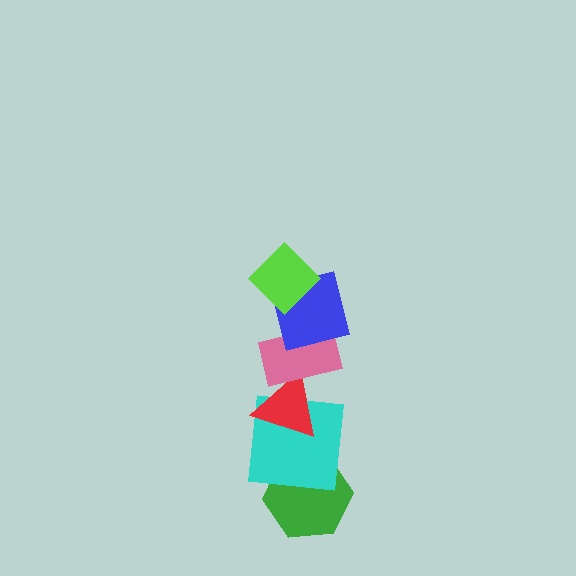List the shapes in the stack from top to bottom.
From top to bottom: the lime diamond, the blue square, the pink rectangle, the red triangle, the cyan square, the green hexagon.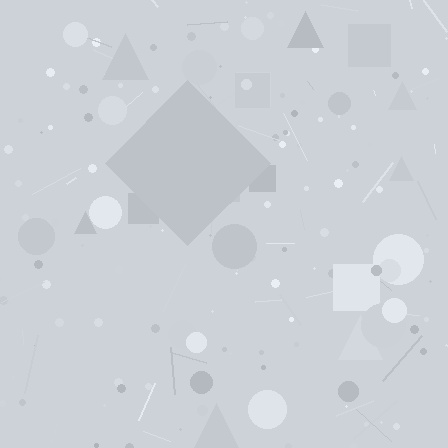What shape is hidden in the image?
A diamond is hidden in the image.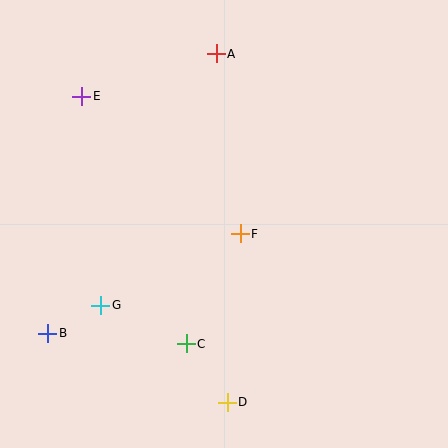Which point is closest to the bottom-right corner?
Point D is closest to the bottom-right corner.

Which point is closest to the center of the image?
Point F at (240, 234) is closest to the center.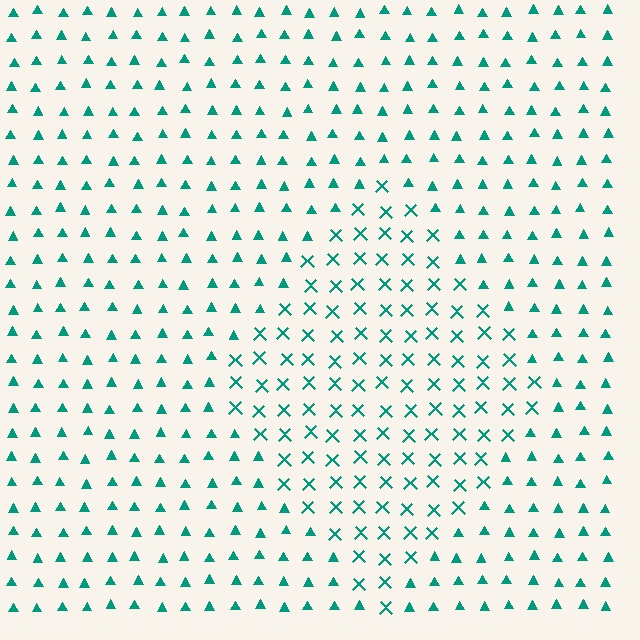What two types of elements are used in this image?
The image uses X marks inside the diamond region and triangles outside it.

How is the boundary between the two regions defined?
The boundary is defined by a change in element shape: X marks inside vs. triangles outside. All elements share the same color and spacing.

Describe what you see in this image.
The image is filled with small teal elements arranged in a uniform grid. A diamond-shaped region contains X marks, while the surrounding area contains triangles. The boundary is defined purely by the change in element shape.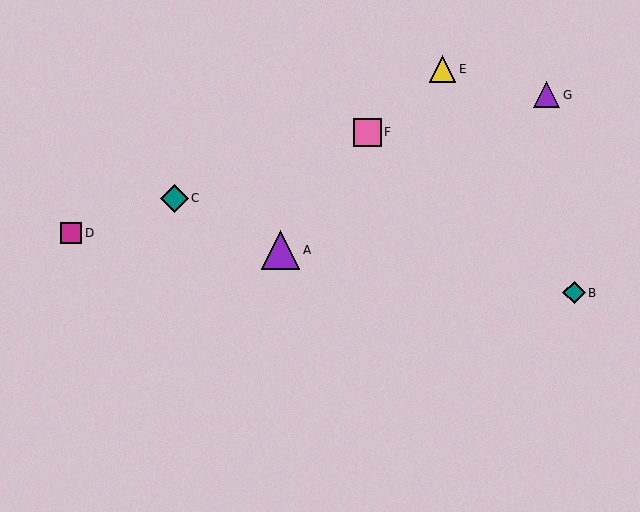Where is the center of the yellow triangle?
The center of the yellow triangle is at (443, 69).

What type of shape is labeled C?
Shape C is a teal diamond.